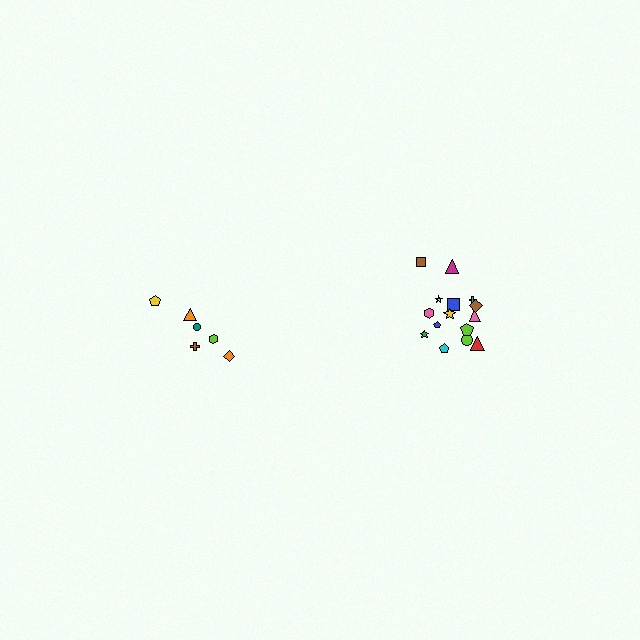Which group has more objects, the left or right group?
The right group.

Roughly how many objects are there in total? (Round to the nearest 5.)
Roughly 20 objects in total.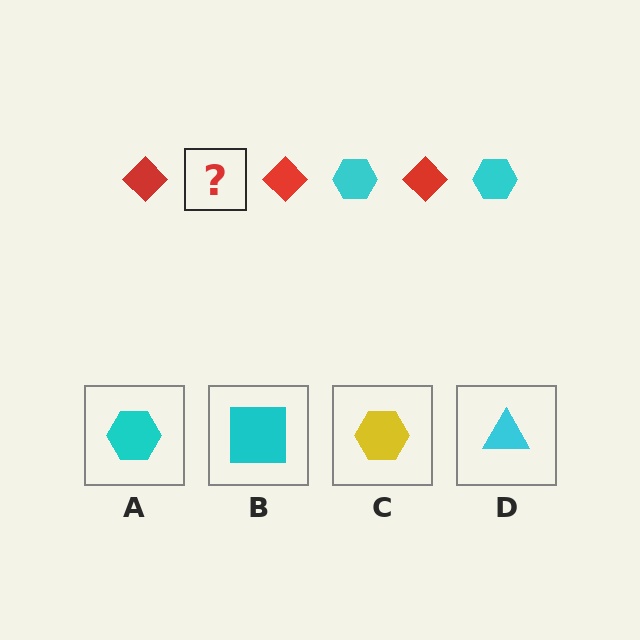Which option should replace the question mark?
Option A.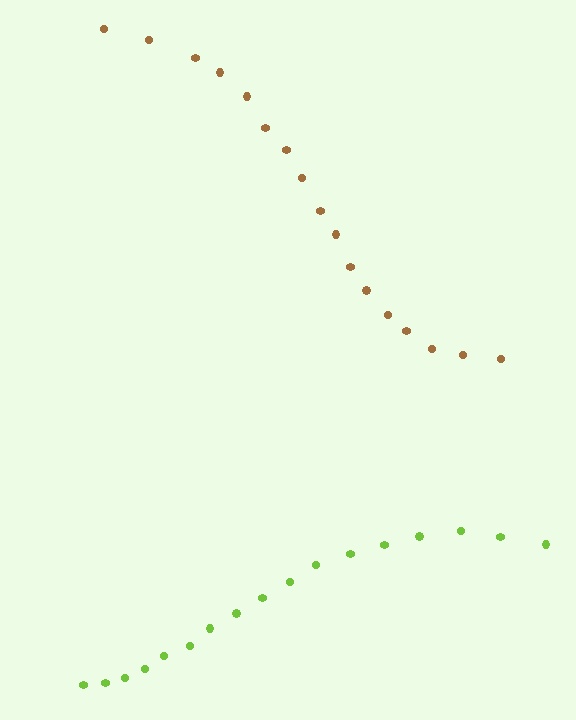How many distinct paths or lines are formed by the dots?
There are 2 distinct paths.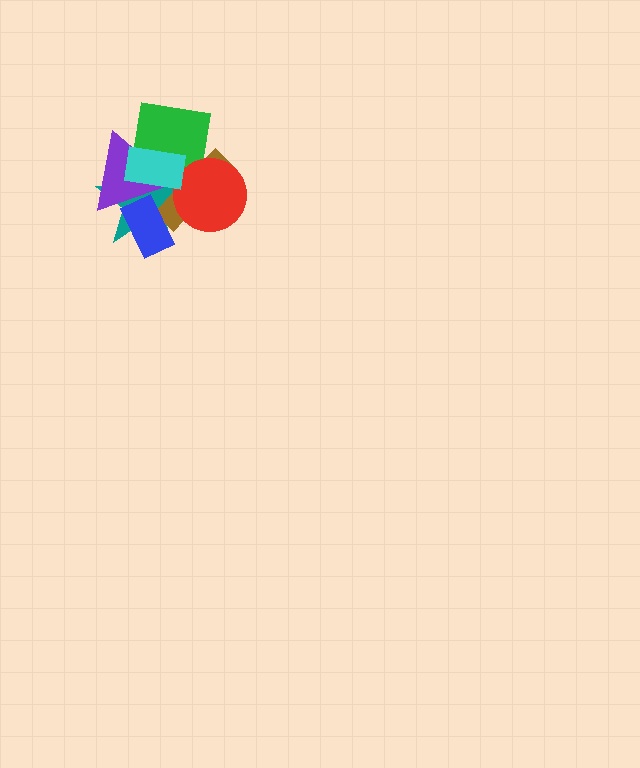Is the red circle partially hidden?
No, no other shape covers it.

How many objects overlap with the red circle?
3 objects overlap with the red circle.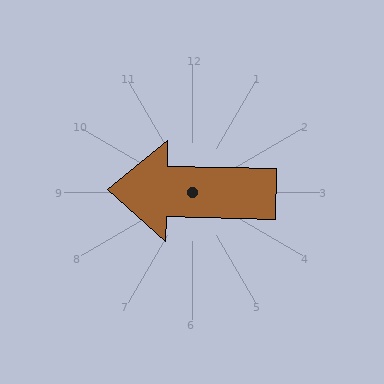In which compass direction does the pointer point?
West.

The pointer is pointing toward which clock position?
Roughly 9 o'clock.